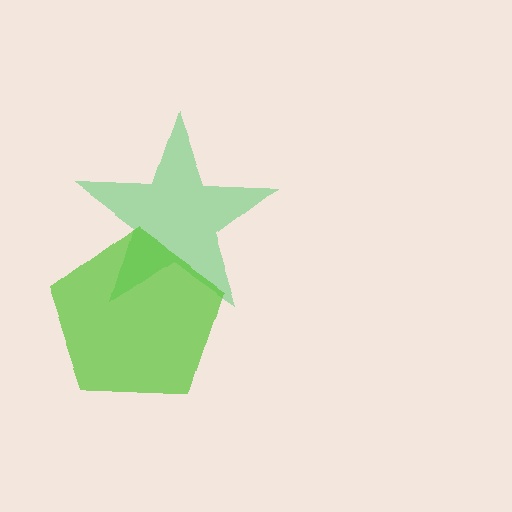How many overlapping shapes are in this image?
There are 2 overlapping shapes in the image.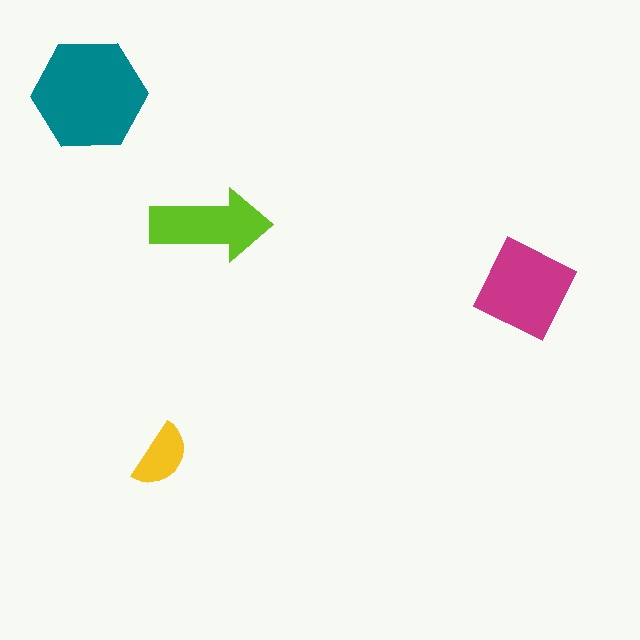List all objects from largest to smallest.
The teal hexagon, the magenta diamond, the lime arrow, the yellow semicircle.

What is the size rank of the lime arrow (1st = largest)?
3rd.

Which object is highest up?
The teal hexagon is topmost.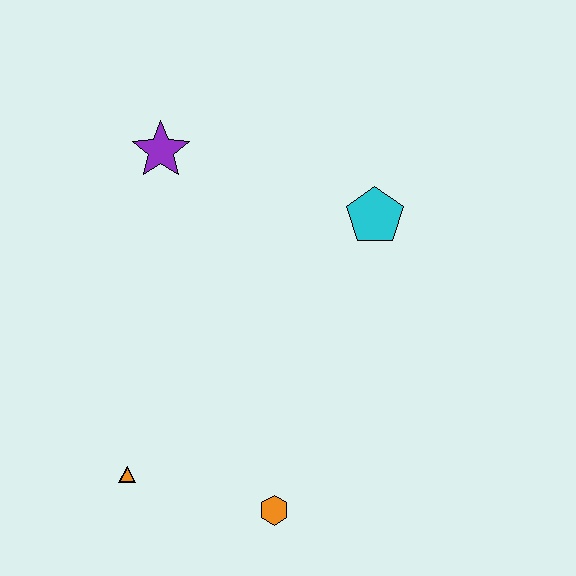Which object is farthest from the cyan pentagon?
The orange triangle is farthest from the cyan pentagon.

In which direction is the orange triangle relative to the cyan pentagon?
The orange triangle is below the cyan pentagon.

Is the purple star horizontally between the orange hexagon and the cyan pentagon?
No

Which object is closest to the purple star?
The cyan pentagon is closest to the purple star.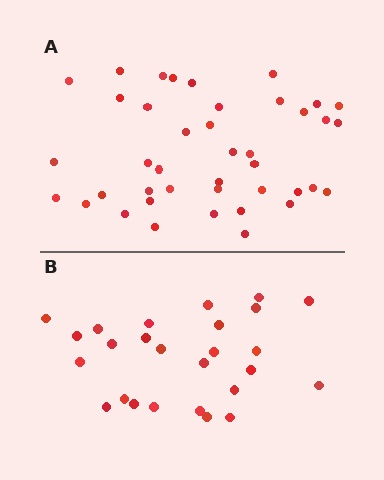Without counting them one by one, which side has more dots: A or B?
Region A (the top region) has more dots.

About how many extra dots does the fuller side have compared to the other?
Region A has approximately 15 more dots than region B.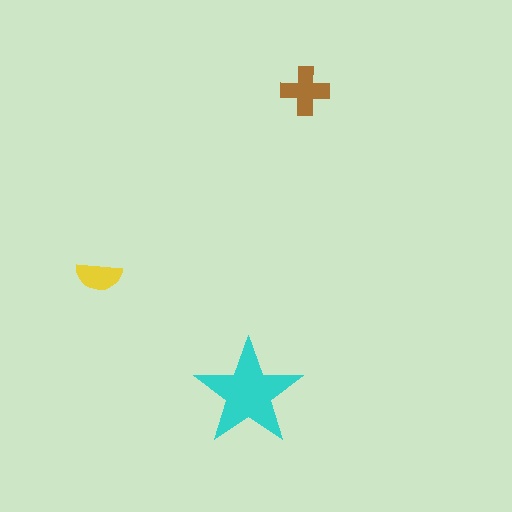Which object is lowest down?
The cyan star is bottommost.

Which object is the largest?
The cyan star.